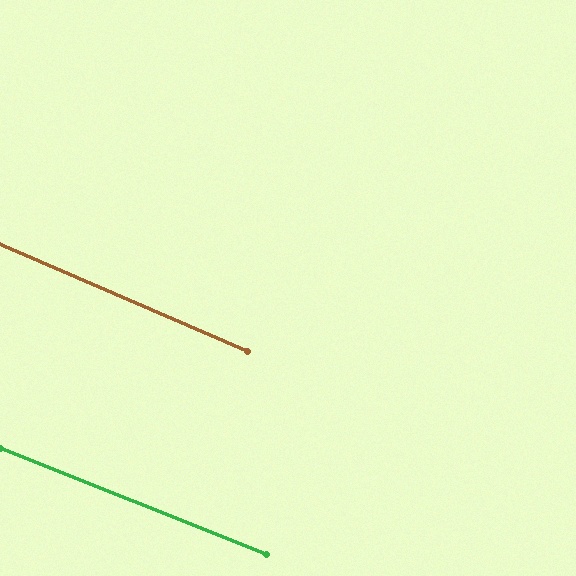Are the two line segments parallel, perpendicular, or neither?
Parallel — their directions differ by only 1.6°.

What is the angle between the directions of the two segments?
Approximately 2 degrees.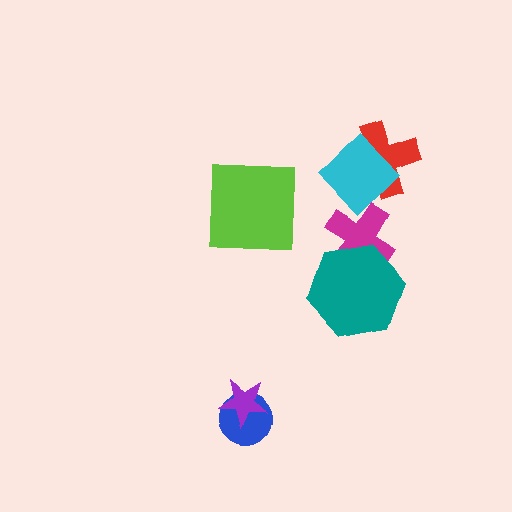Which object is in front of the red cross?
The cyan diamond is in front of the red cross.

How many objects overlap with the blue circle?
1 object overlaps with the blue circle.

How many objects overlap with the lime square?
0 objects overlap with the lime square.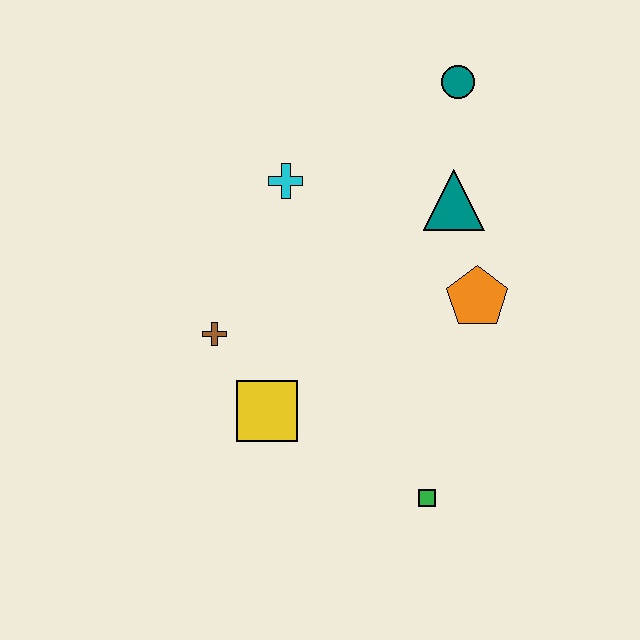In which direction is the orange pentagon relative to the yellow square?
The orange pentagon is to the right of the yellow square.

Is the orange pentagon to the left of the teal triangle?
No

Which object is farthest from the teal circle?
The green square is farthest from the teal circle.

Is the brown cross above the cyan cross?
No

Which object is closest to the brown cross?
The yellow square is closest to the brown cross.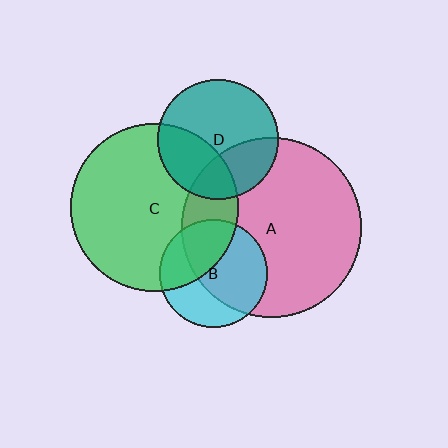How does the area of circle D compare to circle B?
Approximately 1.2 times.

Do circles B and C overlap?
Yes.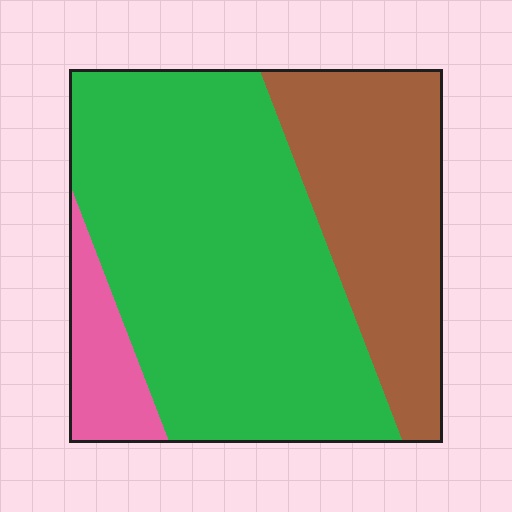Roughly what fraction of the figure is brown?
Brown takes up about one third (1/3) of the figure.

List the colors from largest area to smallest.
From largest to smallest: green, brown, pink.